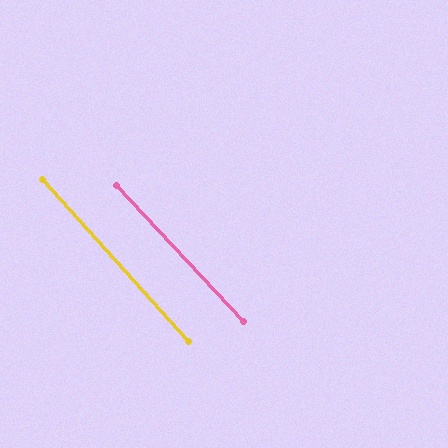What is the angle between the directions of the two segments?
Approximately 1 degree.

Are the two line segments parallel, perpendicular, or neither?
Parallel — their directions differ by only 0.9°.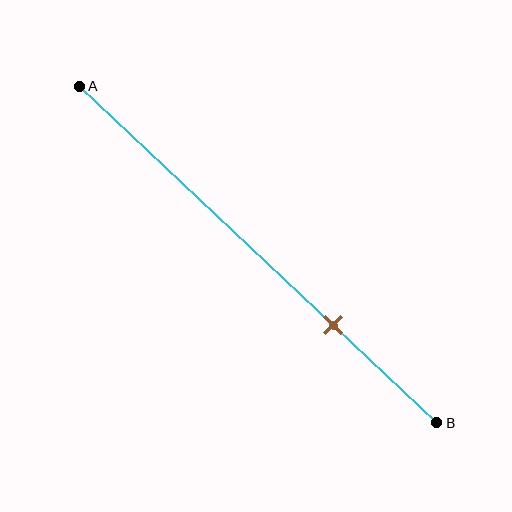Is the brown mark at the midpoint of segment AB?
No, the mark is at about 70% from A, not at the 50% midpoint.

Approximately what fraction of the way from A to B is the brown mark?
The brown mark is approximately 70% of the way from A to B.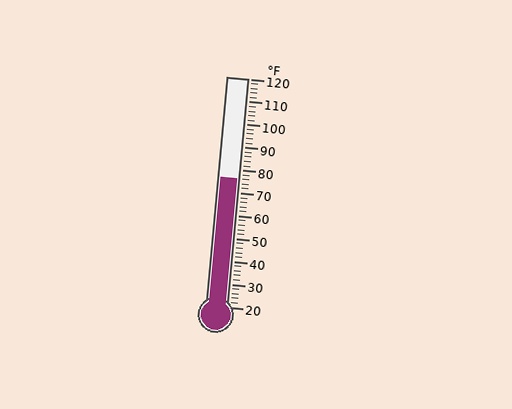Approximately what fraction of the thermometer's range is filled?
The thermometer is filled to approximately 55% of its range.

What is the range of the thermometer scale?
The thermometer scale ranges from 20°F to 120°F.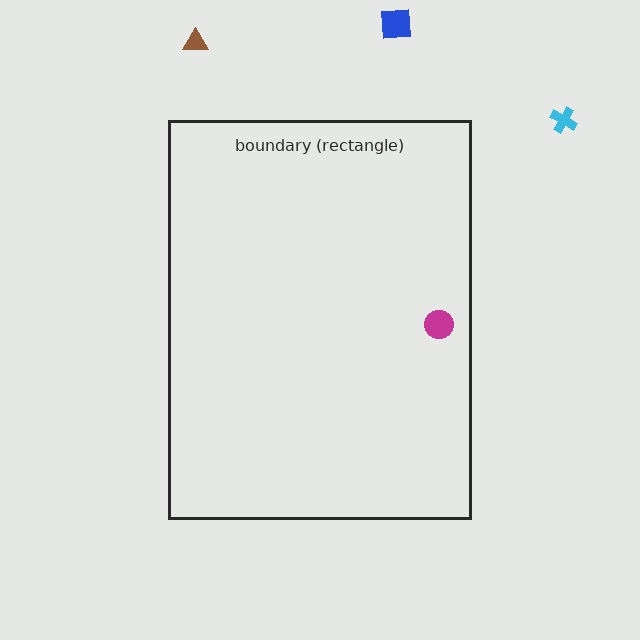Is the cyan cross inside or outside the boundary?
Outside.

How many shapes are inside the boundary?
1 inside, 3 outside.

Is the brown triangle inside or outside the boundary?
Outside.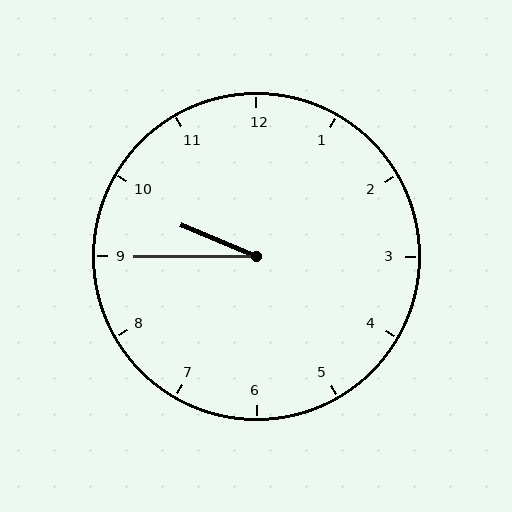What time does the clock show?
9:45.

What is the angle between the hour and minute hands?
Approximately 22 degrees.